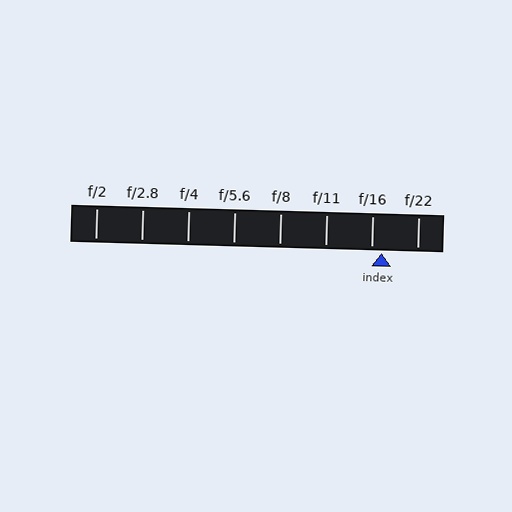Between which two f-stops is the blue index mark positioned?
The index mark is between f/16 and f/22.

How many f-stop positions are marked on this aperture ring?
There are 8 f-stop positions marked.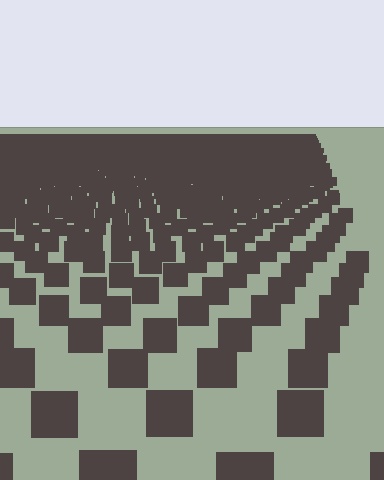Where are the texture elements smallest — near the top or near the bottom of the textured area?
Near the top.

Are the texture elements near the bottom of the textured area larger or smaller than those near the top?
Larger. Near the bottom, elements are closer to the viewer and appear at a bigger on-screen size.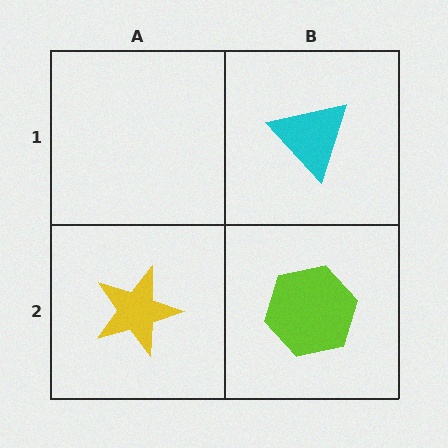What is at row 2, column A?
A yellow star.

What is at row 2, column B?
A lime hexagon.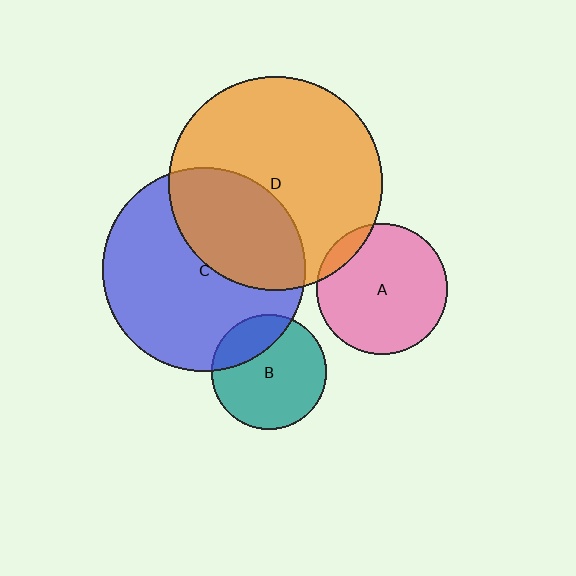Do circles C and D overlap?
Yes.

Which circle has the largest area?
Circle D (orange).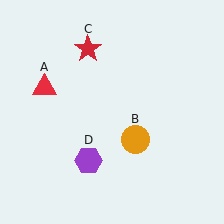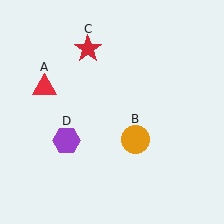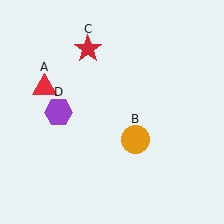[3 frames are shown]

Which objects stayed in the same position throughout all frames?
Red triangle (object A) and orange circle (object B) and red star (object C) remained stationary.